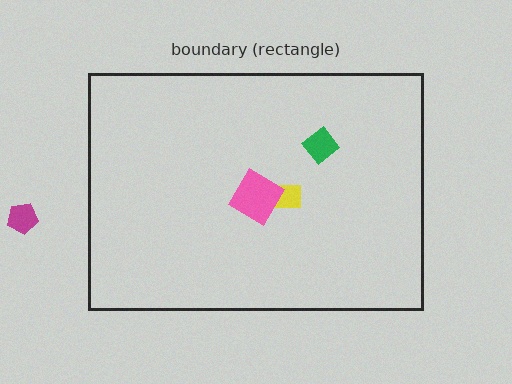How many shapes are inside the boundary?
3 inside, 1 outside.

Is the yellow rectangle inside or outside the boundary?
Inside.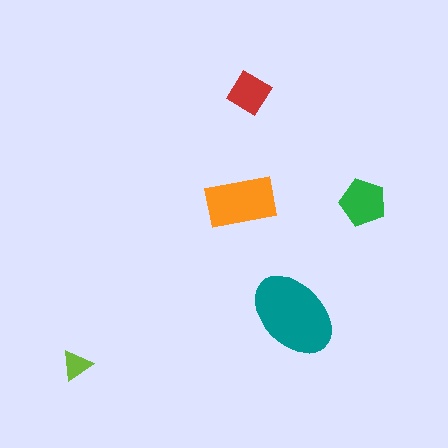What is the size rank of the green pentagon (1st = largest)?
3rd.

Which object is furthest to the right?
The green pentagon is rightmost.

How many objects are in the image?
There are 5 objects in the image.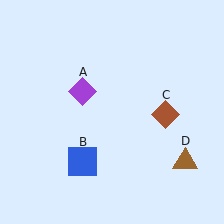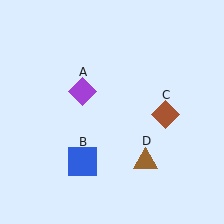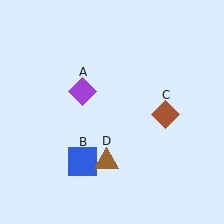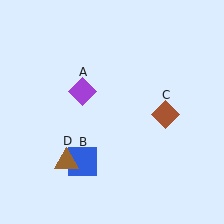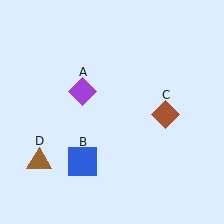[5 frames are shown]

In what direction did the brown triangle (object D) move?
The brown triangle (object D) moved left.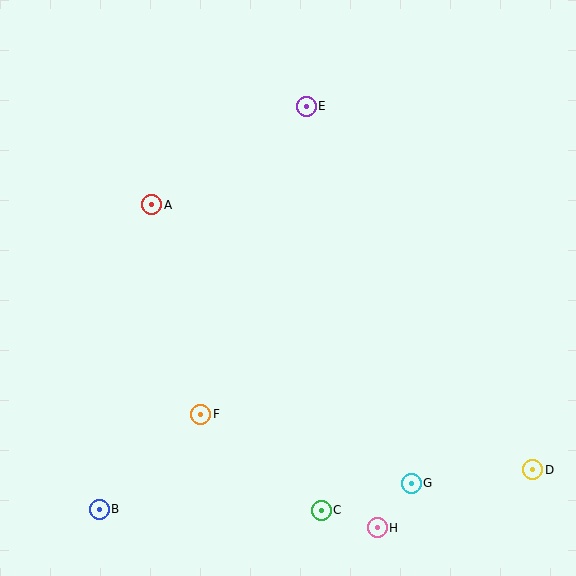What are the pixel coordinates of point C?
Point C is at (321, 510).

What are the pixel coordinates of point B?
Point B is at (99, 509).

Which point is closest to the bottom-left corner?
Point B is closest to the bottom-left corner.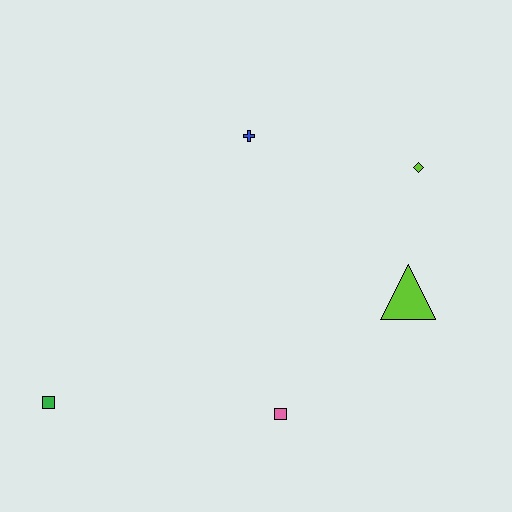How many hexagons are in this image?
There are no hexagons.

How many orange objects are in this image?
There are no orange objects.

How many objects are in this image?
There are 5 objects.